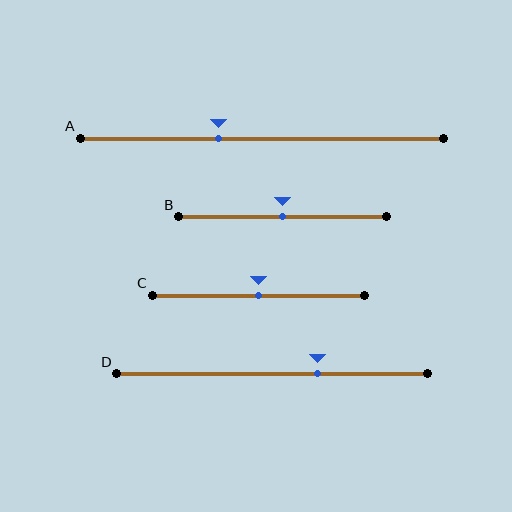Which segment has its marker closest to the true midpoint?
Segment B has its marker closest to the true midpoint.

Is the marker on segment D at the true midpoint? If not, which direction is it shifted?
No, the marker on segment D is shifted to the right by about 15% of the segment length.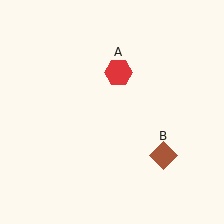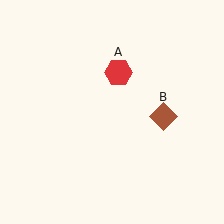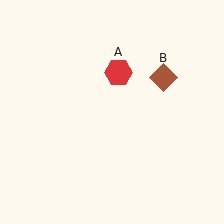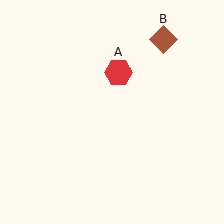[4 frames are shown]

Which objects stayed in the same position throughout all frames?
Red hexagon (object A) remained stationary.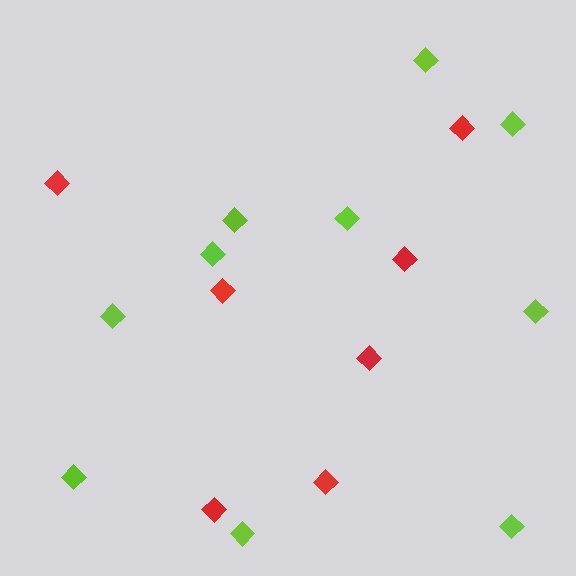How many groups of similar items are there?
There are 2 groups: one group of red diamonds (7) and one group of lime diamonds (10).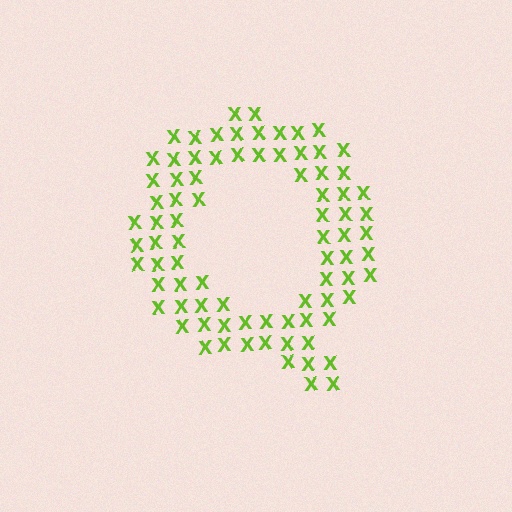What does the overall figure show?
The overall figure shows the letter Q.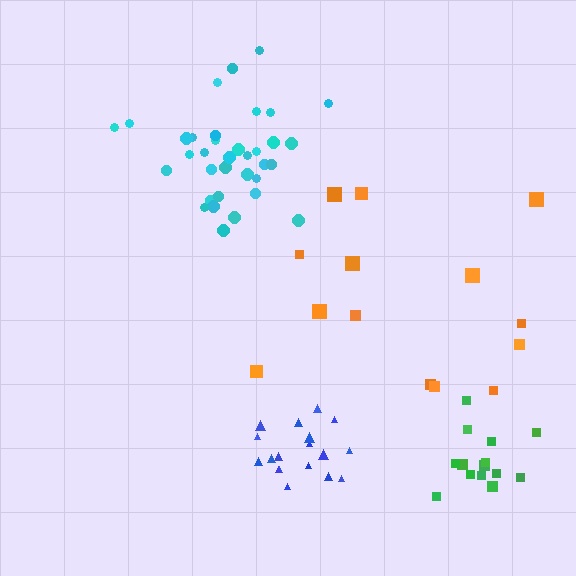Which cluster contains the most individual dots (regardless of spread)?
Cyan (35).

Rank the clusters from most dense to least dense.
cyan, blue, green, orange.